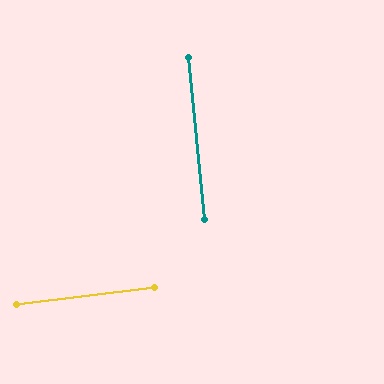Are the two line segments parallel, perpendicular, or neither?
Perpendicular — they meet at approximately 88°.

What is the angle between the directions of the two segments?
Approximately 88 degrees.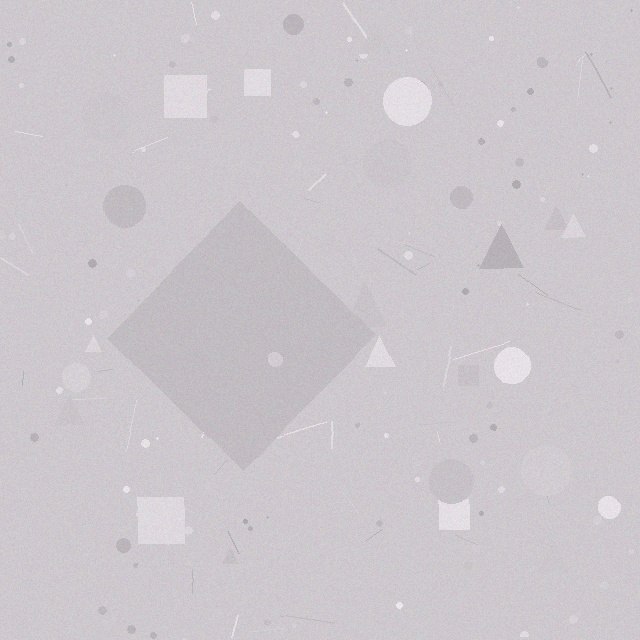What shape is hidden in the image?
A diamond is hidden in the image.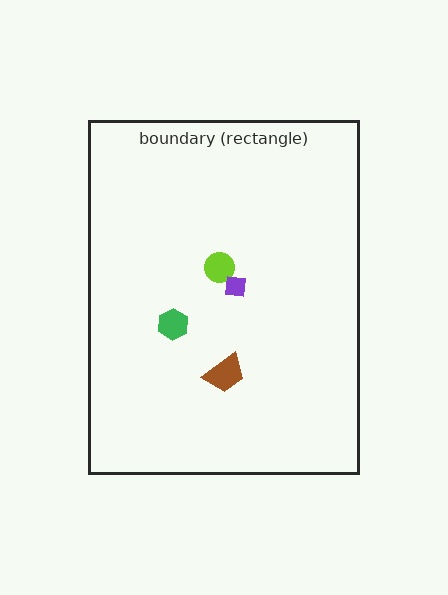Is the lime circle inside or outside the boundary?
Inside.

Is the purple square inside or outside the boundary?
Inside.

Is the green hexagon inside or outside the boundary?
Inside.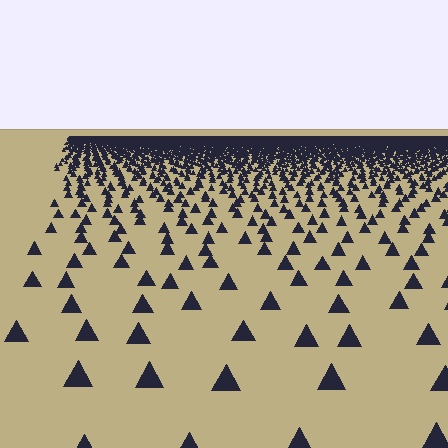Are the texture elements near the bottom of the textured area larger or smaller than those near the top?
Larger. Near the bottom, elements are closer to the viewer and appear at a bigger on-screen size.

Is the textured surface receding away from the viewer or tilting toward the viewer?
The surface is receding away from the viewer. Texture elements get smaller and denser toward the top.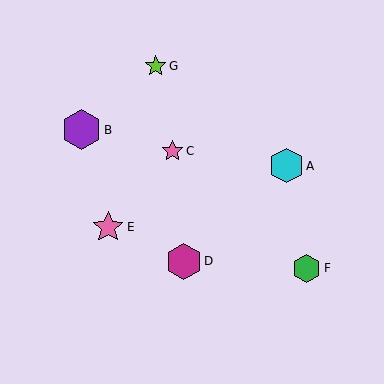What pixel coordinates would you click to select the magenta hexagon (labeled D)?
Click at (184, 261) to select the magenta hexagon D.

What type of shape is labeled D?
Shape D is a magenta hexagon.